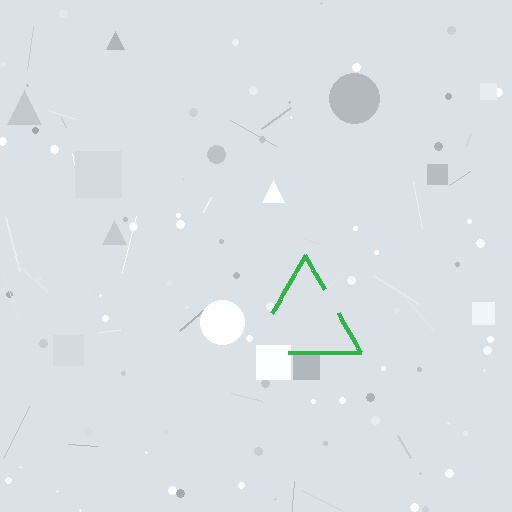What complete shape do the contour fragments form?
The contour fragments form a triangle.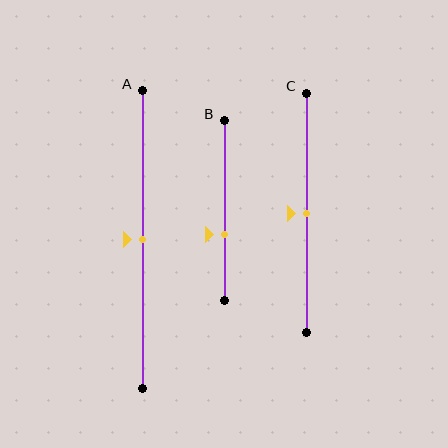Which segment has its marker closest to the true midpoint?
Segment A has its marker closest to the true midpoint.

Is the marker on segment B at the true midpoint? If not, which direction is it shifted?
No, the marker on segment B is shifted downward by about 13% of the segment length.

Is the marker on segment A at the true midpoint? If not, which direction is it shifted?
Yes, the marker on segment A is at the true midpoint.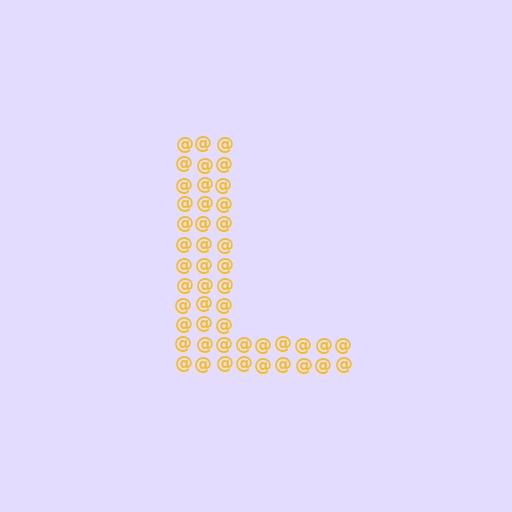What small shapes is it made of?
It is made of small at signs.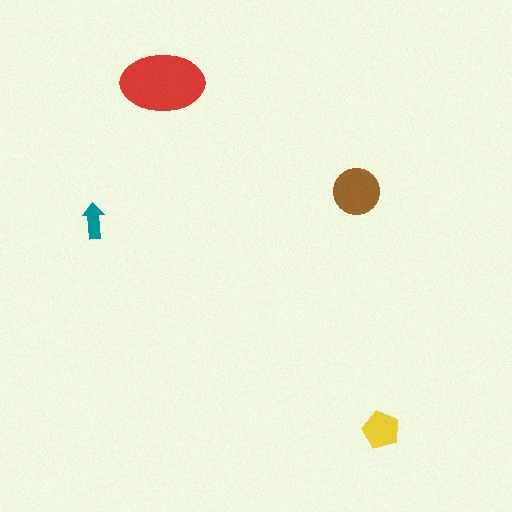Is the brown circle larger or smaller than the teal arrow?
Larger.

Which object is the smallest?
The teal arrow.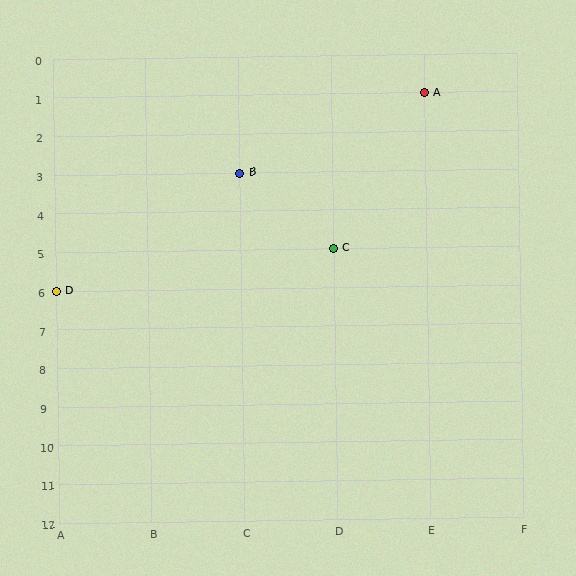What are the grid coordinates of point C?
Point C is at grid coordinates (D, 5).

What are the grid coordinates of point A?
Point A is at grid coordinates (E, 1).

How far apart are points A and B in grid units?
Points A and B are 2 columns and 2 rows apart (about 2.8 grid units diagonally).